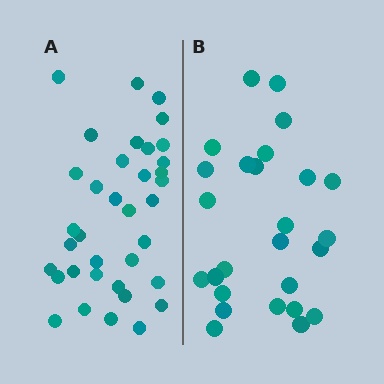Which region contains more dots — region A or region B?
Region A (the left region) has more dots.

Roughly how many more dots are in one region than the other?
Region A has roughly 10 or so more dots than region B.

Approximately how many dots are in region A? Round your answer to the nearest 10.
About 40 dots. (The exact count is 36, which rounds to 40.)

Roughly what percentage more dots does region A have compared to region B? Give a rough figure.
About 40% more.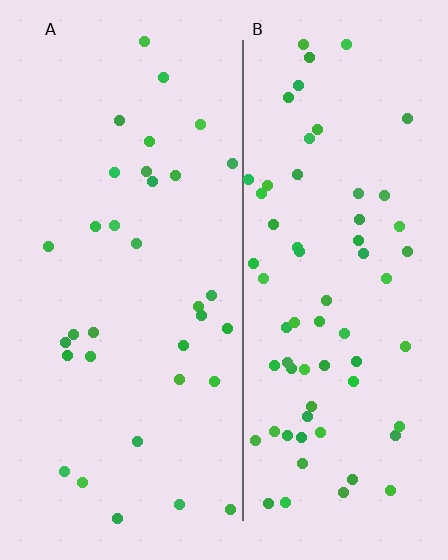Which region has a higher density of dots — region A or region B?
B (the right).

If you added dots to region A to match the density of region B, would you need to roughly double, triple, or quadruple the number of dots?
Approximately double.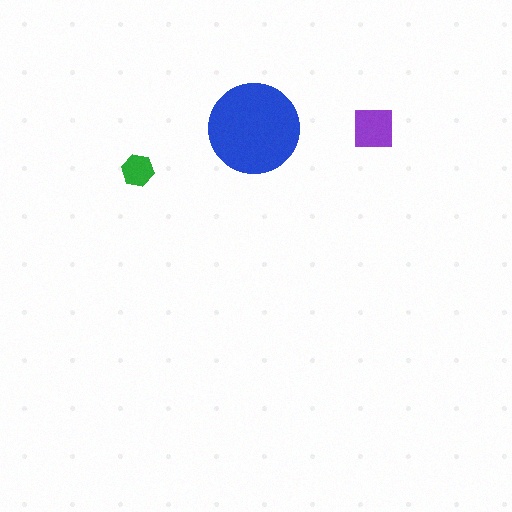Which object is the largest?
The blue circle.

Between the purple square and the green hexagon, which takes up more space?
The purple square.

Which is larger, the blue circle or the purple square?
The blue circle.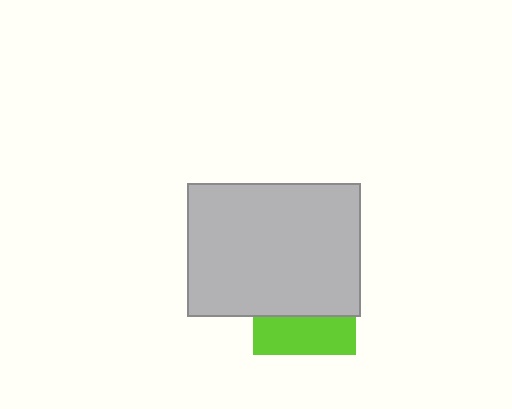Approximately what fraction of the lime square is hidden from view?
Roughly 63% of the lime square is hidden behind the light gray rectangle.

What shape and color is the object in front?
The object in front is a light gray rectangle.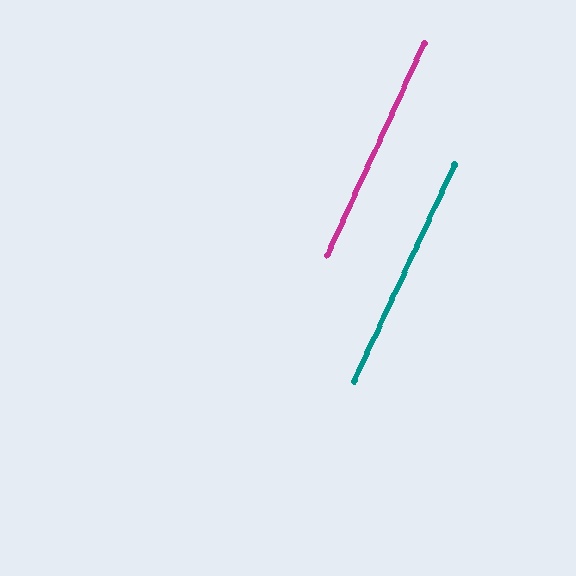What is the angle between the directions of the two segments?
Approximately 0 degrees.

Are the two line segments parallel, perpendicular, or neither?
Parallel — their directions differ by only 0.4°.